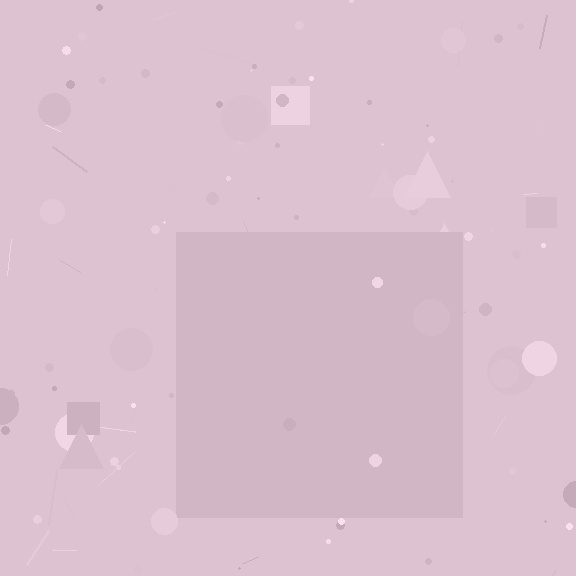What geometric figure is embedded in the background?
A square is embedded in the background.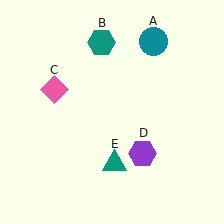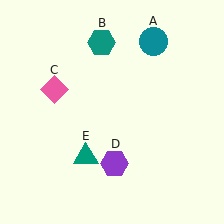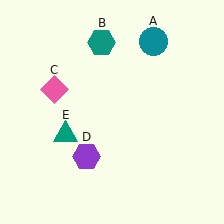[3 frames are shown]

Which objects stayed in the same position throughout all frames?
Teal circle (object A) and teal hexagon (object B) and pink diamond (object C) remained stationary.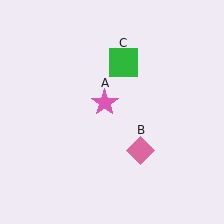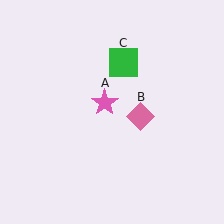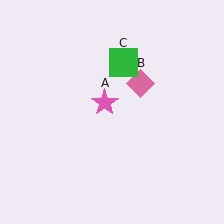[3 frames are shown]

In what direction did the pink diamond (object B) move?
The pink diamond (object B) moved up.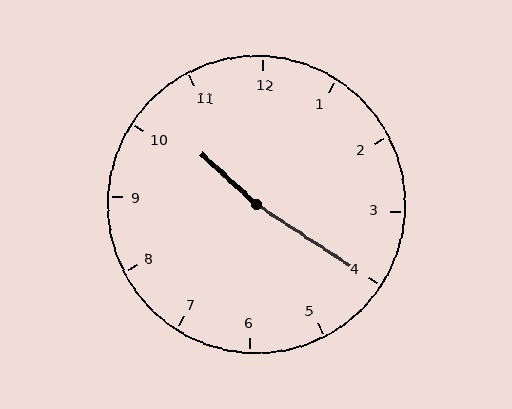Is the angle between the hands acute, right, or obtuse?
It is obtuse.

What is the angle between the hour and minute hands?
Approximately 170 degrees.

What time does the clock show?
10:20.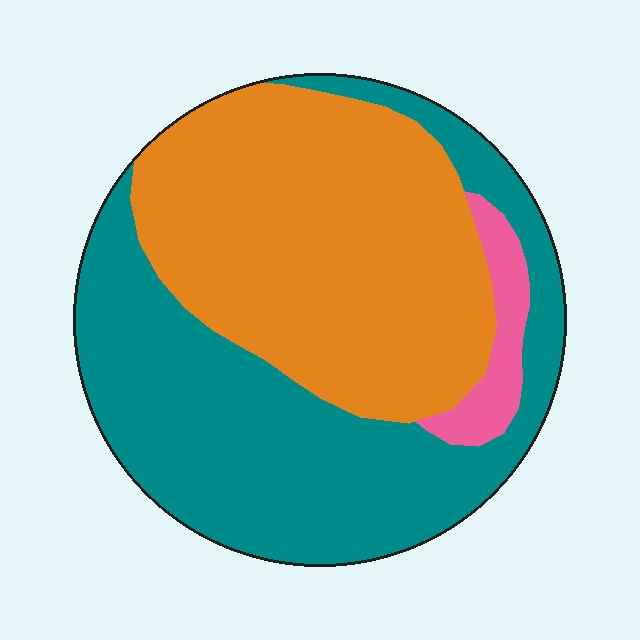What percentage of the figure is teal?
Teal takes up about one half (1/2) of the figure.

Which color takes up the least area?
Pink, at roughly 5%.